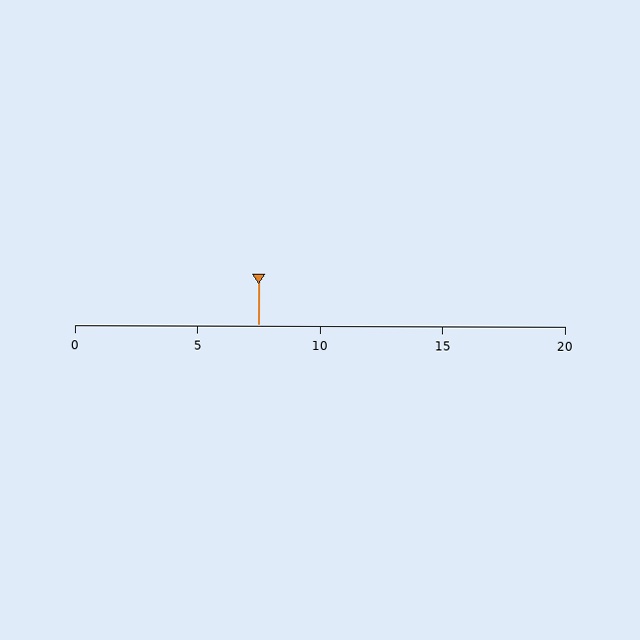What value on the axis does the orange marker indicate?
The marker indicates approximately 7.5.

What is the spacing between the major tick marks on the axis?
The major ticks are spaced 5 apart.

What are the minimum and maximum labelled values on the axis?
The axis runs from 0 to 20.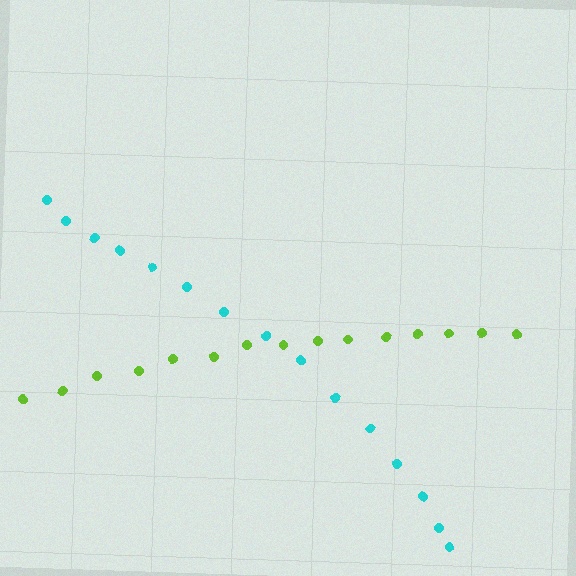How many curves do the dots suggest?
There are 2 distinct paths.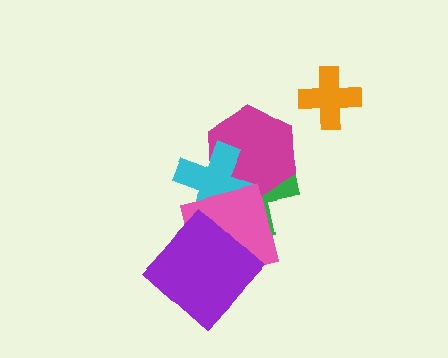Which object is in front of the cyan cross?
The pink square is in front of the cyan cross.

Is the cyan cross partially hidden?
Yes, it is partially covered by another shape.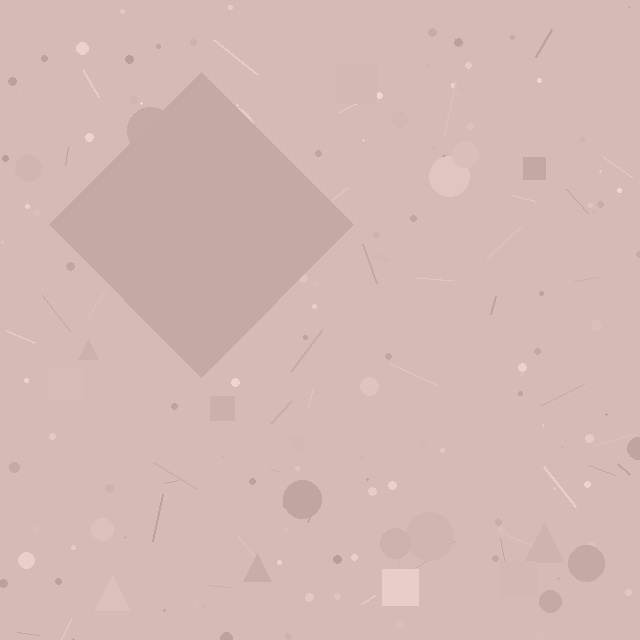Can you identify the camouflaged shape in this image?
The camouflaged shape is a diamond.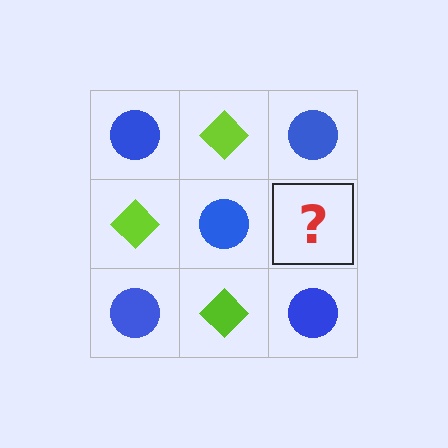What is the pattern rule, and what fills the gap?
The rule is that it alternates blue circle and lime diamond in a checkerboard pattern. The gap should be filled with a lime diamond.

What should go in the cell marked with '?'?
The missing cell should contain a lime diamond.